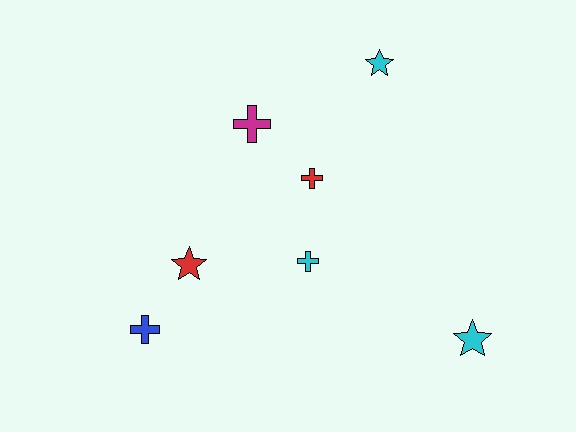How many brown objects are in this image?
There are no brown objects.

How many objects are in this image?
There are 7 objects.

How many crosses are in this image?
There are 4 crosses.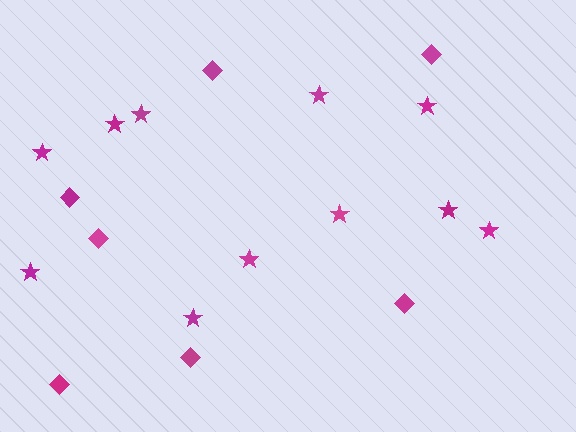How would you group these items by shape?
There are 2 groups: one group of stars (11) and one group of diamonds (7).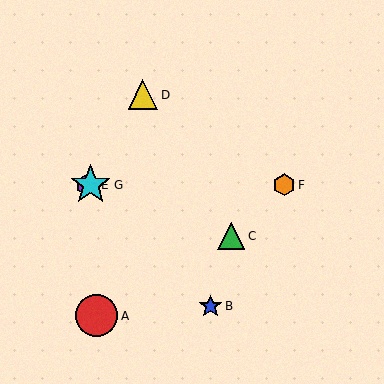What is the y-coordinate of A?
Object A is at y≈316.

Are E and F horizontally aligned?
Yes, both are at y≈185.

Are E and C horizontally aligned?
No, E is at y≈185 and C is at y≈236.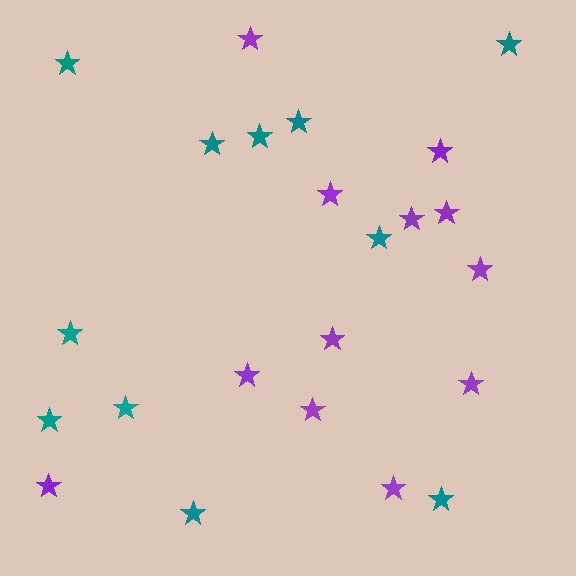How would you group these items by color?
There are 2 groups: one group of purple stars (12) and one group of teal stars (11).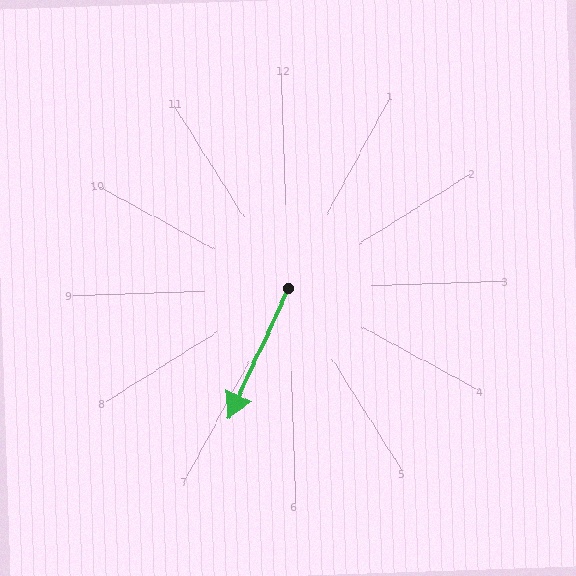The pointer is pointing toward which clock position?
Roughly 7 o'clock.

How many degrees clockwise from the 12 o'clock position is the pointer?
Approximately 207 degrees.